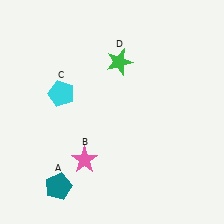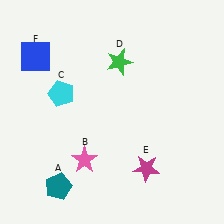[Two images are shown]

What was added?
A magenta star (E), a blue square (F) were added in Image 2.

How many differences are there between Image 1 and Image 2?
There are 2 differences between the two images.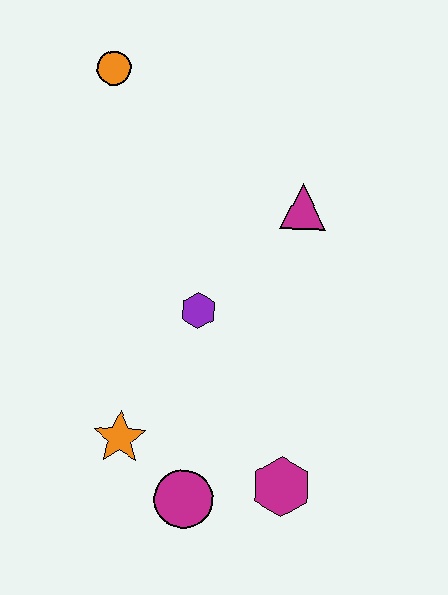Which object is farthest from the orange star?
The orange circle is farthest from the orange star.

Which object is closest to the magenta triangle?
The purple hexagon is closest to the magenta triangle.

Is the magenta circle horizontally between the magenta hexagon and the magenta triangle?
No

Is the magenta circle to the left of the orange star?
No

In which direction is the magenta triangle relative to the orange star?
The magenta triangle is above the orange star.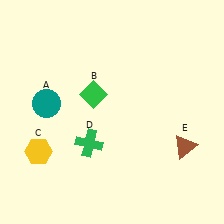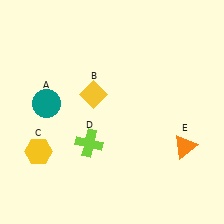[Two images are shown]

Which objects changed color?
B changed from green to yellow. D changed from green to lime. E changed from brown to orange.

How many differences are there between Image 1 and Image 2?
There are 3 differences between the two images.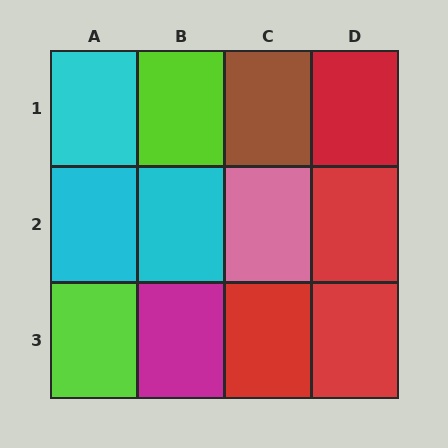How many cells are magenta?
1 cell is magenta.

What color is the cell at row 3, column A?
Lime.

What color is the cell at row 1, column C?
Brown.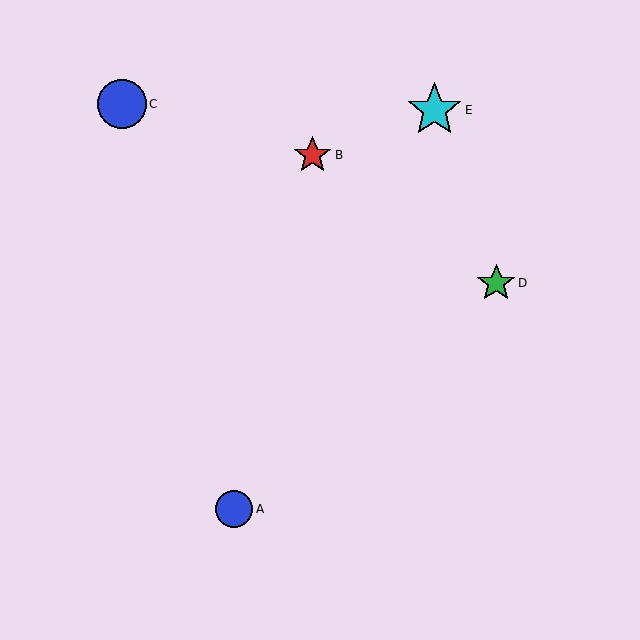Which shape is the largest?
The cyan star (labeled E) is the largest.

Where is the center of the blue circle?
The center of the blue circle is at (122, 104).